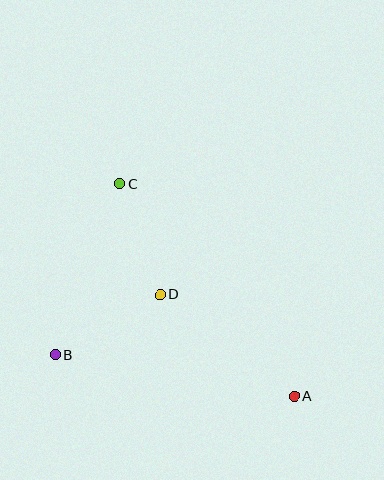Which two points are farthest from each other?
Points A and C are farthest from each other.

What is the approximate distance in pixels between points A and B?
The distance between A and B is approximately 243 pixels.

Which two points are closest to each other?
Points C and D are closest to each other.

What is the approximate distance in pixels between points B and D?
The distance between B and D is approximately 121 pixels.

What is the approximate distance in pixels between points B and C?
The distance between B and C is approximately 183 pixels.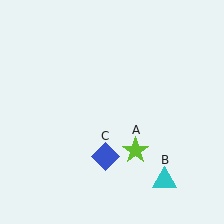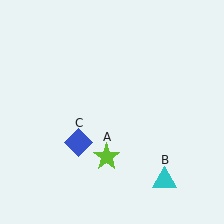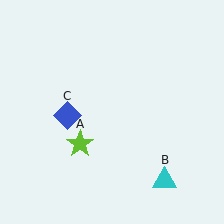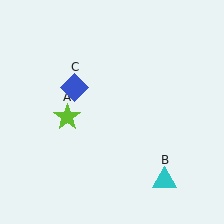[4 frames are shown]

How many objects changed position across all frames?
2 objects changed position: lime star (object A), blue diamond (object C).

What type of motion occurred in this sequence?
The lime star (object A), blue diamond (object C) rotated clockwise around the center of the scene.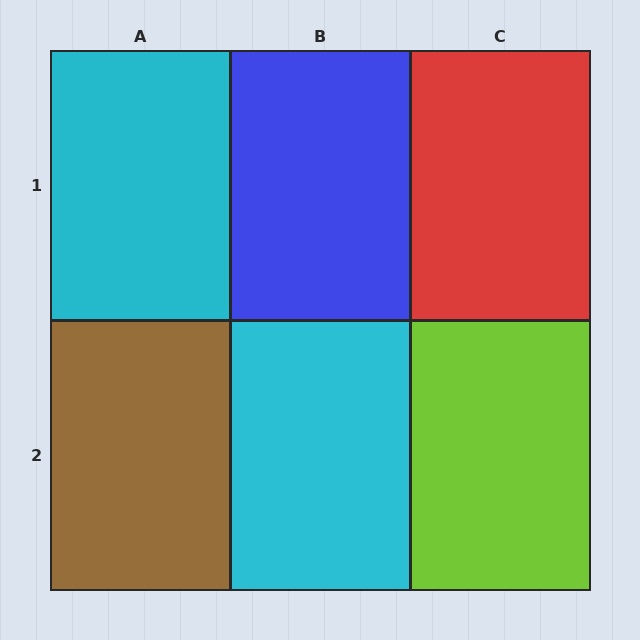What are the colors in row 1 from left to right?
Cyan, blue, red.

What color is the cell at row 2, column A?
Brown.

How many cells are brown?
1 cell is brown.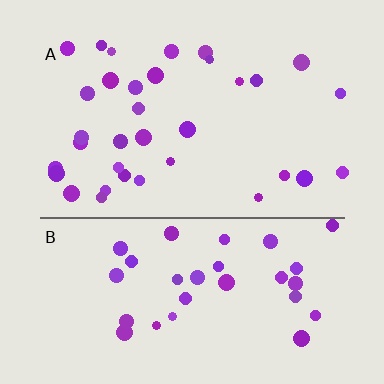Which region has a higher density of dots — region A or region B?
A (the top).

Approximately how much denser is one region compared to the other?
Approximately 1.1× — region A over region B.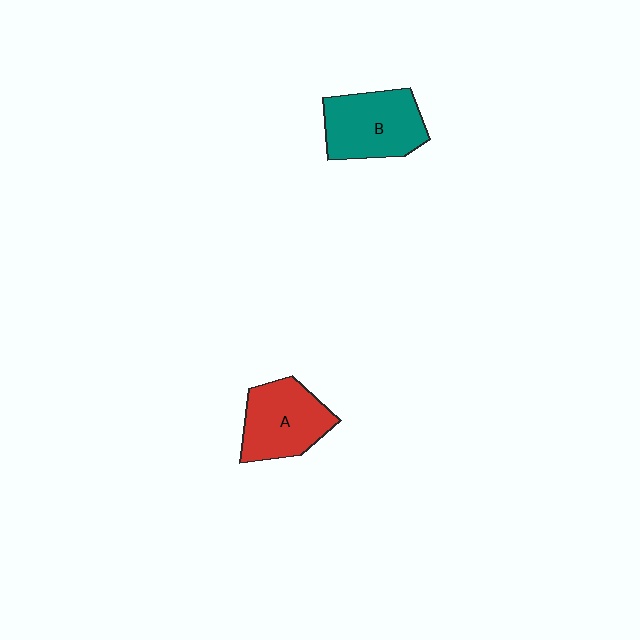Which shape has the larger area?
Shape B (teal).